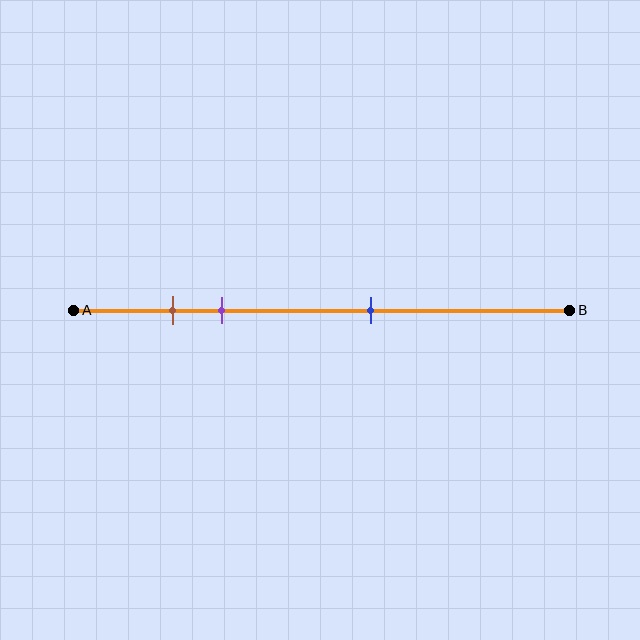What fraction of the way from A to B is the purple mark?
The purple mark is approximately 30% (0.3) of the way from A to B.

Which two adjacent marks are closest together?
The brown and purple marks are the closest adjacent pair.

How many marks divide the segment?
There are 3 marks dividing the segment.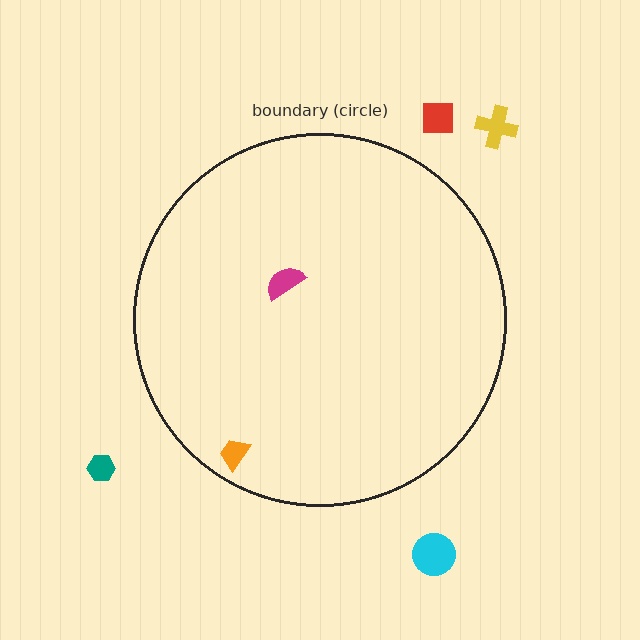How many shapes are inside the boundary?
2 inside, 4 outside.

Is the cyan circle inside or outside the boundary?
Outside.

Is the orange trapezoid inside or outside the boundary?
Inside.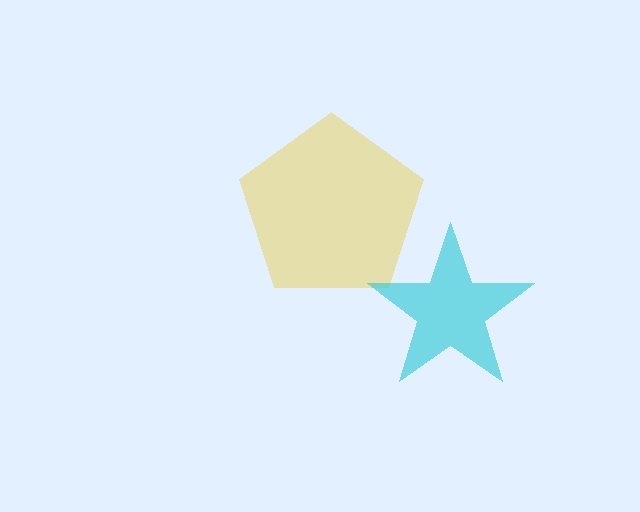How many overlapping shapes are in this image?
There are 2 overlapping shapes in the image.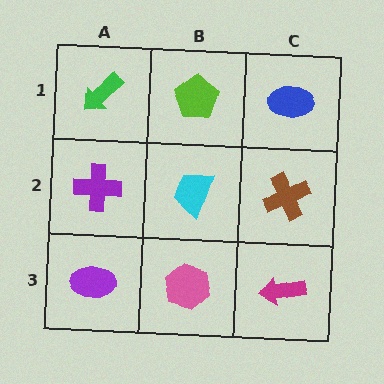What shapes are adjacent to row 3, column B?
A cyan trapezoid (row 2, column B), a purple ellipse (row 3, column A), a magenta arrow (row 3, column C).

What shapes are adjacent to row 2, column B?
A lime pentagon (row 1, column B), a pink hexagon (row 3, column B), a purple cross (row 2, column A), a brown cross (row 2, column C).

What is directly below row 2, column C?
A magenta arrow.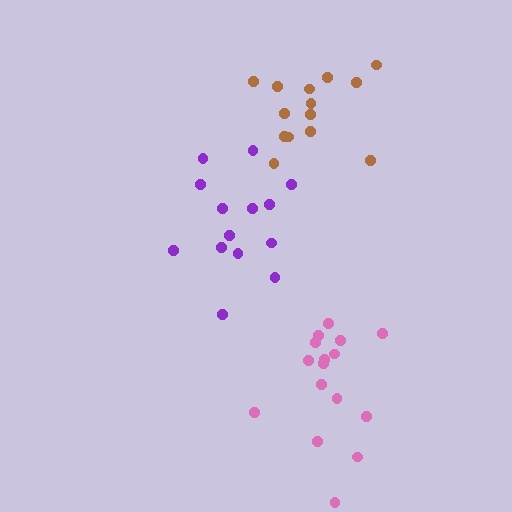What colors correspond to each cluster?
The clusters are colored: pink, purple, brown.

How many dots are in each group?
Group 1: 16 dots, Group 2: 14 dots, Group 3: 14 dots (44 total).